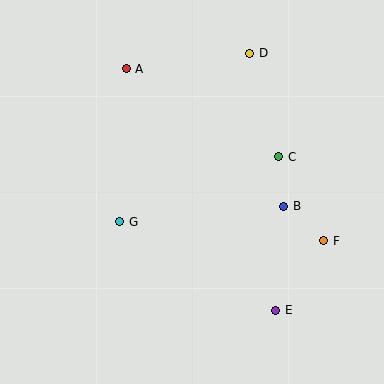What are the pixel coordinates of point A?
Point A is at (126, 69).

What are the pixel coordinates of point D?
Point D is at (250, 53).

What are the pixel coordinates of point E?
Point E is at (276, 310).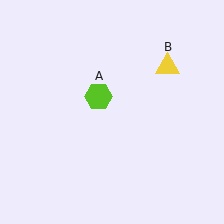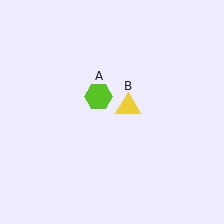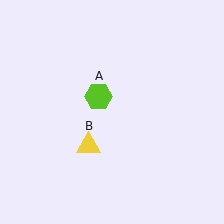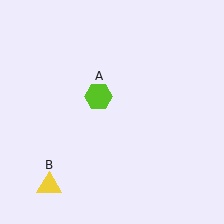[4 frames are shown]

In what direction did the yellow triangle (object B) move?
The yellow triangle (object B) moved down and to the left.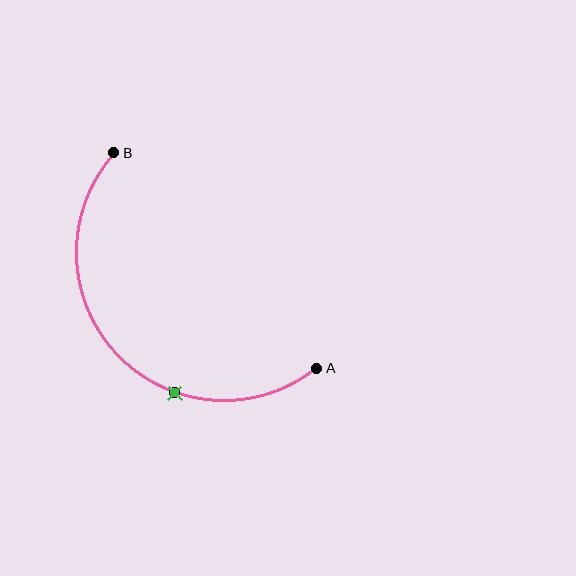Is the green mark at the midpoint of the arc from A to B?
No. The green mark lies on the arc but is closer to endpoint A. The arc midpoint would be at the point on the curve equidistant along the arc from both A and B.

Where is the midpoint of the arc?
The arc midpoint is the point on the curve farthest from the straight line joining A and B. It sits below and to the left of that line.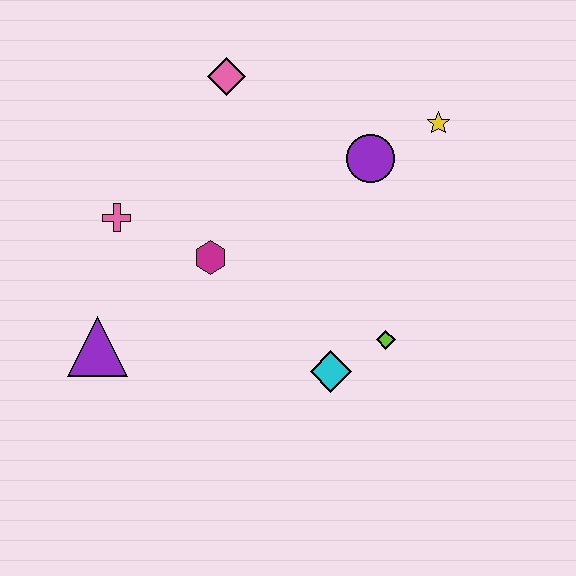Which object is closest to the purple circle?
The yellow star is closest to the purple circle.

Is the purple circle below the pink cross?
No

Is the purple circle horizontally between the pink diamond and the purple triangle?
No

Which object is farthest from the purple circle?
The purple triangle is farthest from the purple circle.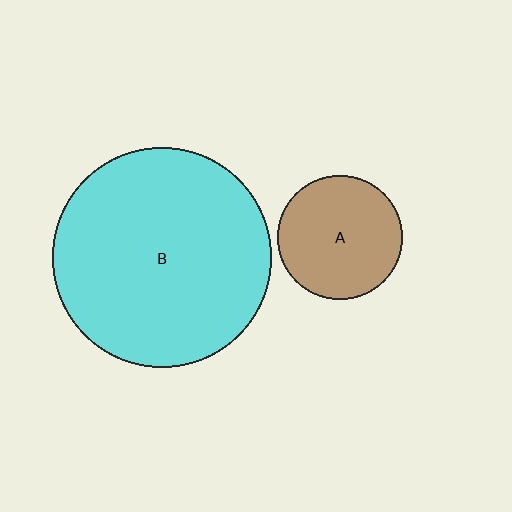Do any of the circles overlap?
No, none of the circles overlap.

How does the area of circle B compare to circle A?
Approximately 3.1 times.